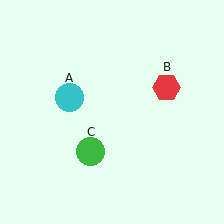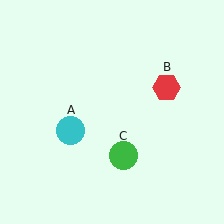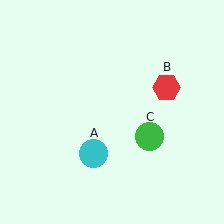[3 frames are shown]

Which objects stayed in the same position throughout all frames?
Red hexagon (object B) remained stationary.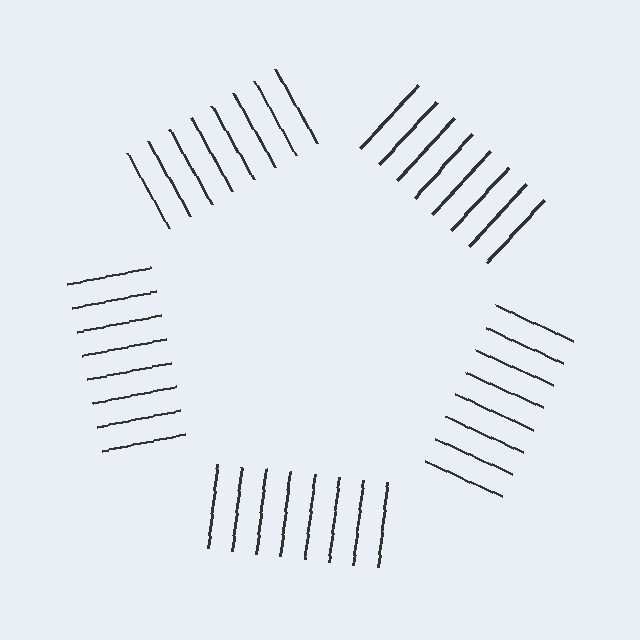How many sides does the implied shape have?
5 sides — the line-ends trace a pentagon.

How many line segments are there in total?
40 — 8 along each of the 5 edges.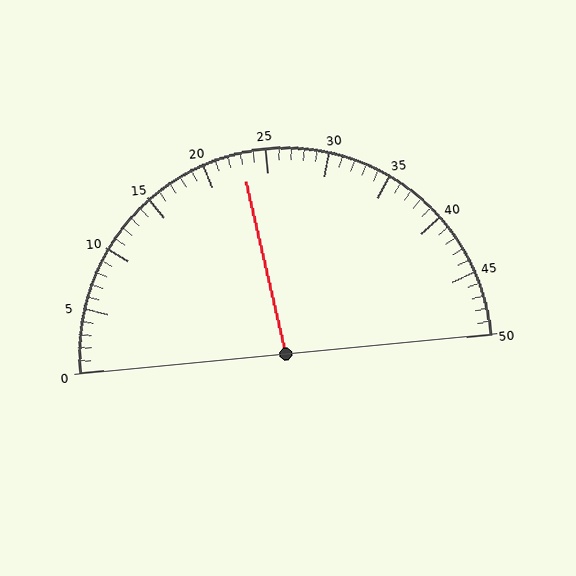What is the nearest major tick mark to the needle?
The nearest major tick mark is 25.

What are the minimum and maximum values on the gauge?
The gauge ranges from 0 to 50.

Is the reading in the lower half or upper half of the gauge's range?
The reading is in the lower half of the range (0 to 50).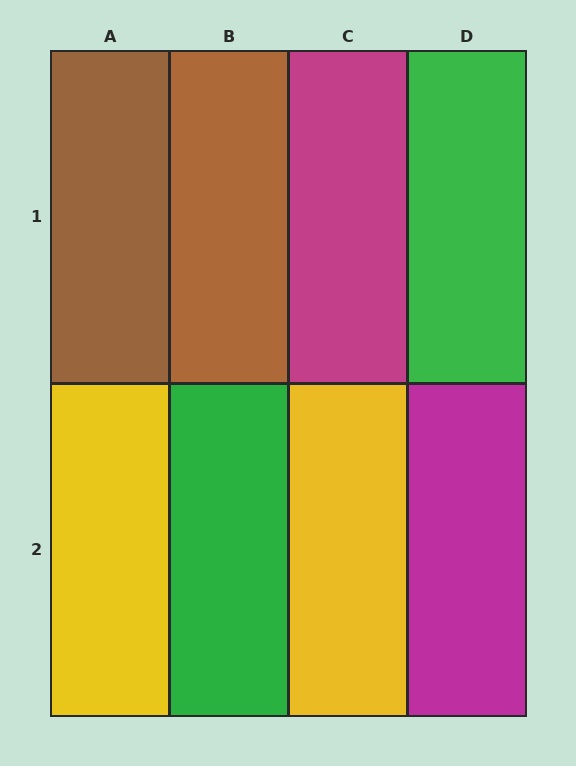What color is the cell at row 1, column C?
Magenta.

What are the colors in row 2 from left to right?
Yellow, green, yellow, magenta.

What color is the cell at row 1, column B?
Brown.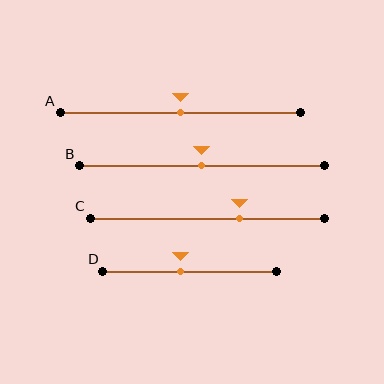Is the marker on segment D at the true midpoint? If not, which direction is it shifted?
No, the marker on segment D is shifted to the left by about 5% of the segment length.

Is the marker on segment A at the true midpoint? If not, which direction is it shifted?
Yes, the marker on segment A is at the true midpoint.